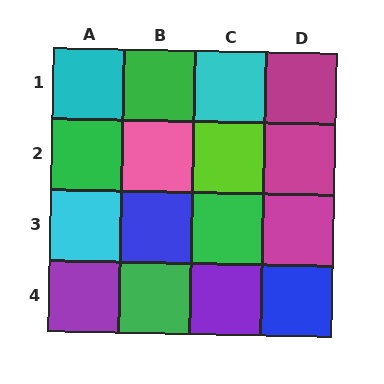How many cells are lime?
1 cell is lime.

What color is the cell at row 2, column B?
Pink.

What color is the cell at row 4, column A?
Purple.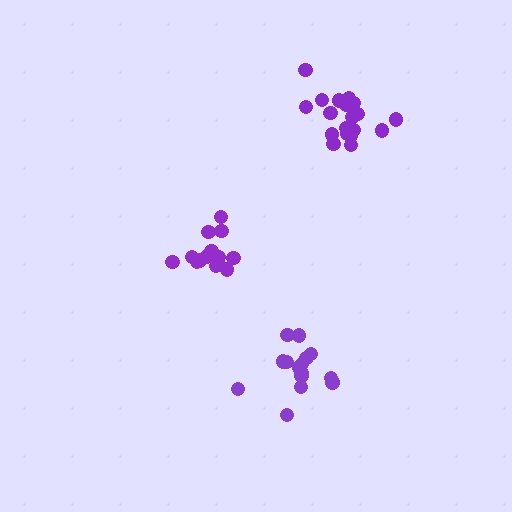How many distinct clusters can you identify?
There are 3 distinct clusters.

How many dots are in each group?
Group 1: 19 dots, Group 2: 15 dots, Group 3: 15 dots (49 total).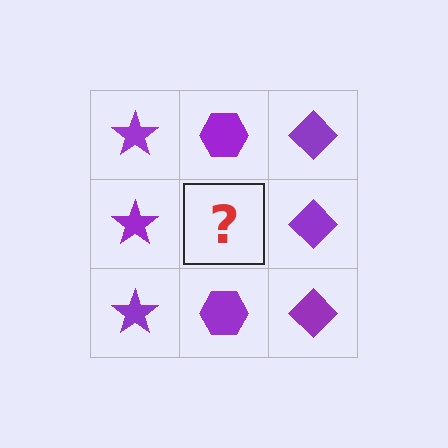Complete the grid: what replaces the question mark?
The question mark should be replaced with a purple hexagon.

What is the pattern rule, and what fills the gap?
The rule is that each column has a consistent shape. The gap should be filled with a purple hexagon.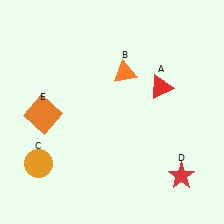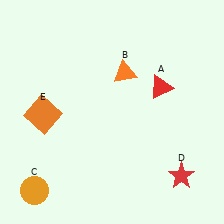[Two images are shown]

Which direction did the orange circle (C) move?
The orange circle (C) moved down.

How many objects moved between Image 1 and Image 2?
1 object moved between the two images.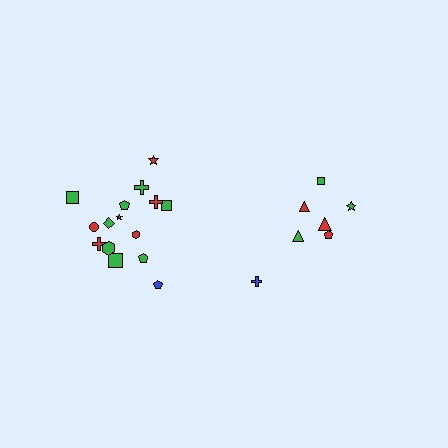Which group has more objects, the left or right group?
The left group.